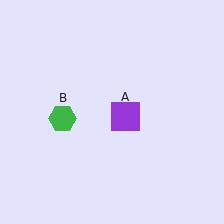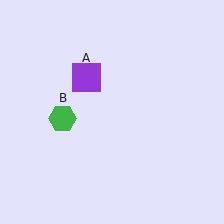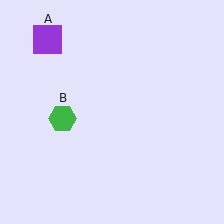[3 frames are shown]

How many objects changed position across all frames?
1 object changed position: purple square (object A).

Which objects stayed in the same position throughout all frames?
Green hexagon (object B) remained stationary.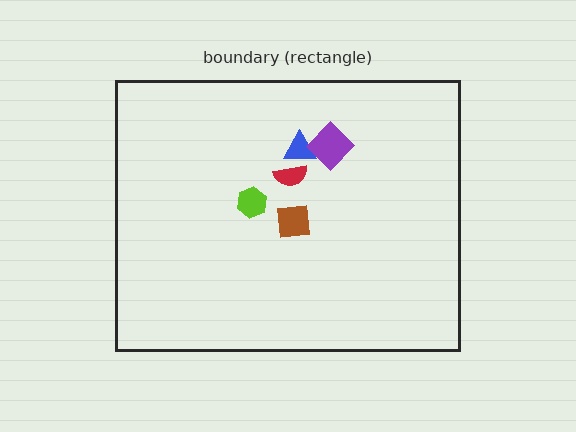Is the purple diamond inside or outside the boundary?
Inside.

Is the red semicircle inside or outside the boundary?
Inside.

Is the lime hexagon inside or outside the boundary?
Inside.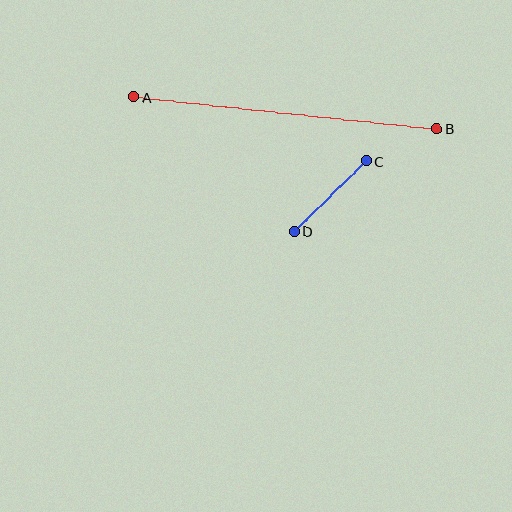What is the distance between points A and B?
The distance is approximately 305 pixels.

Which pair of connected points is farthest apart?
Points A and B are farthest apart.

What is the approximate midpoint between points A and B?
The midpoint is at approximately (285, 113) pixels.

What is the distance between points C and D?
The distance is approximately 101 pixels.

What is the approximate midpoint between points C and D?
The midpoint is at approximately (330, 196) pixels.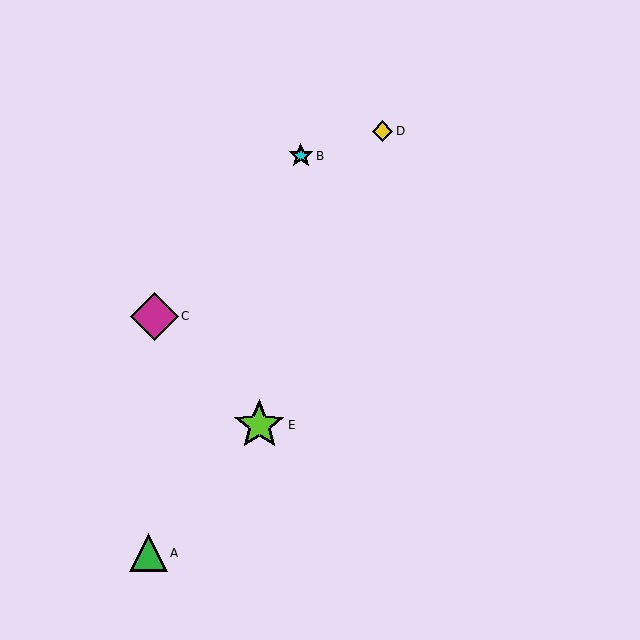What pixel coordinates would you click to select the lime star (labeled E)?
Click at (259, 425) to select the lime star E.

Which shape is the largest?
The lime star (labeled E) is the largest.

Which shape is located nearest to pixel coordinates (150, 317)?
The magenta diamond (labeled C) at (154, 316) is nearest to that location.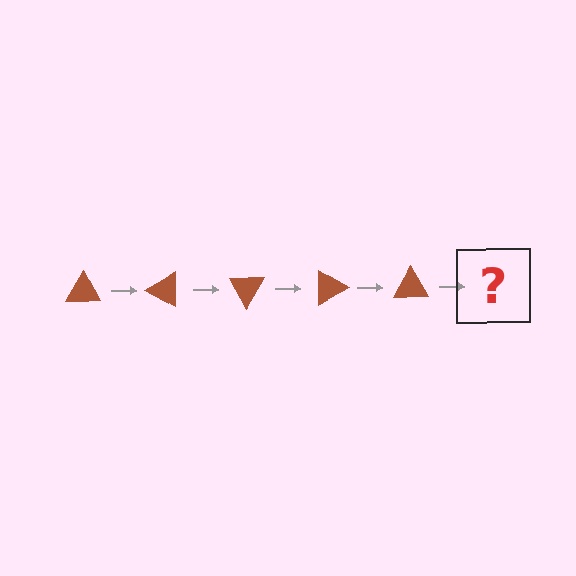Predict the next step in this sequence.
The next step is a brown triangle rotated 150 degrees.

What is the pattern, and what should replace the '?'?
The pattern is that the triangle rotates 30 degrees each step. The '?' should be a brown triangle rotated 150 degrees.